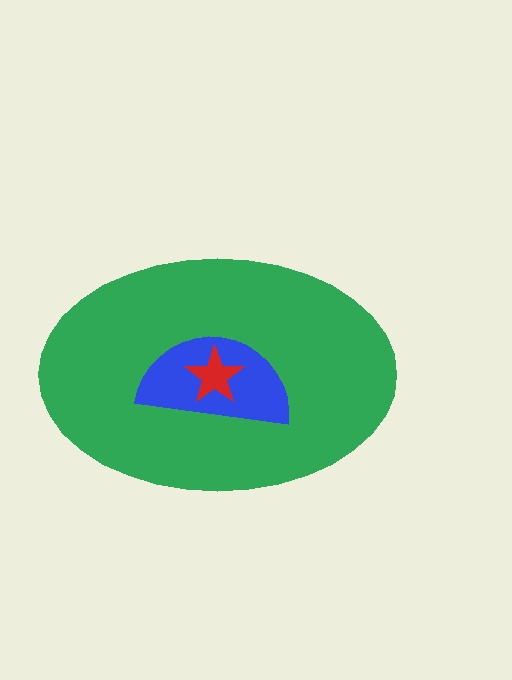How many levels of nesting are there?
3.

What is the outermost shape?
The green ellipse.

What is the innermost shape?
The red star.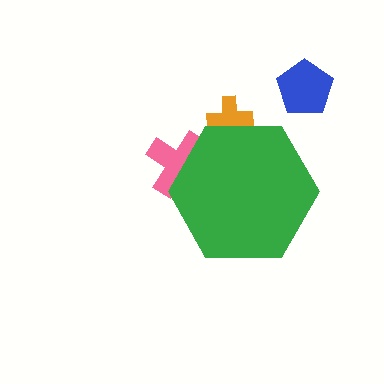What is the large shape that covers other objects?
A green hexagon.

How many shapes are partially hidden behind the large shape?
2 shapes are partially hidden.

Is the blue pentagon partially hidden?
No, the blue pentagon is fully visible.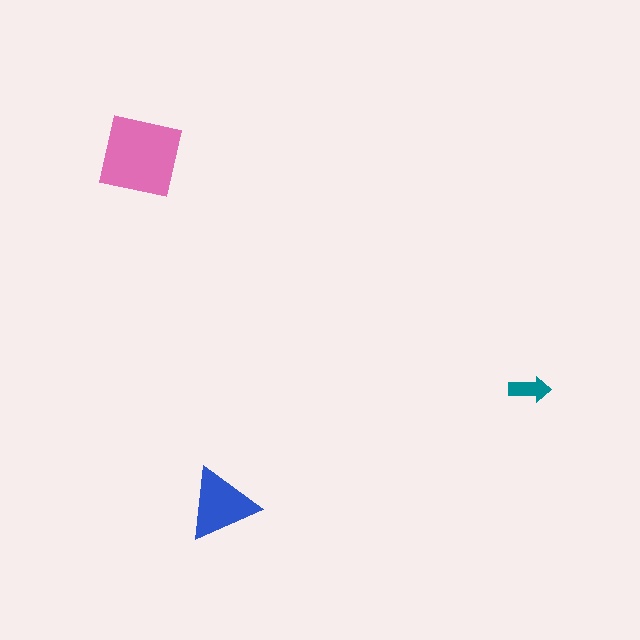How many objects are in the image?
There are 3 objects in the image.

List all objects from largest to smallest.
The pink square, the blue triangle, the teal arrow.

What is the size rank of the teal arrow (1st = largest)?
3rd.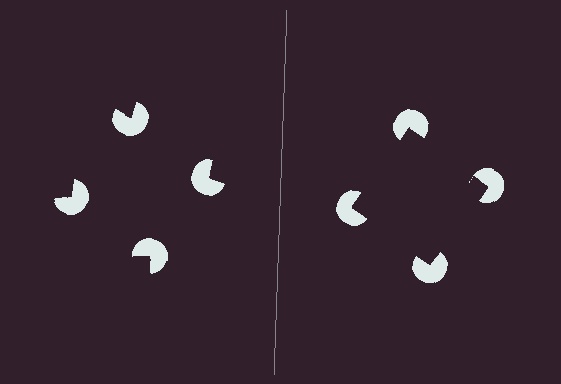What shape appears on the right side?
An illusory square.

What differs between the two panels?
The pac-man discs are positioned identically on both sides; only the wedge orientations differ. On the right they align to a square; on the left they are misaligned.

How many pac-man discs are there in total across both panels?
8 — 4 on each side.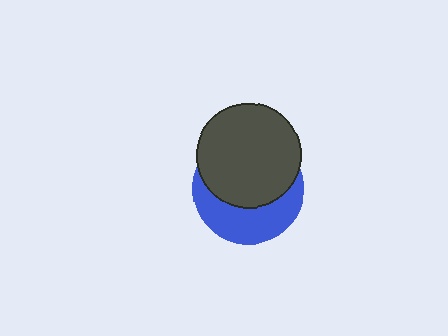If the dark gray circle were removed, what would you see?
You would see the complete blue circle.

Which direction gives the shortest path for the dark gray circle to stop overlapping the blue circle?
Moving up gives the shortest separation.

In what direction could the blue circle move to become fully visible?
The blue circle could move down. That would shift it out from behind the dark gray circle entirely.